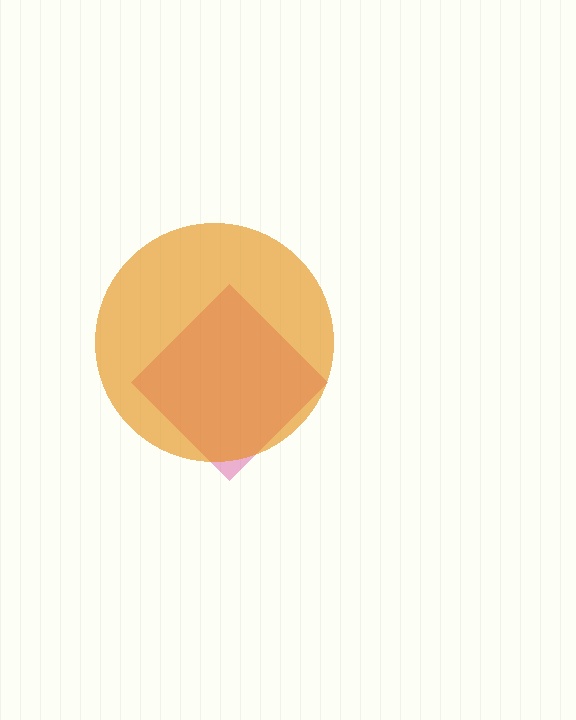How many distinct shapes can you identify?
There are 2 distinct shapes: a magenta diamond, an orange circle.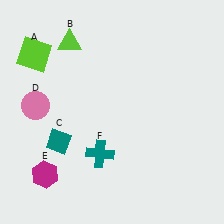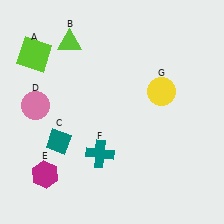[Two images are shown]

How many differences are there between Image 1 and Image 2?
There is 1 difference between the two images.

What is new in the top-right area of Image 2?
A yellow circle (G) was added in the top-right area of Image 2.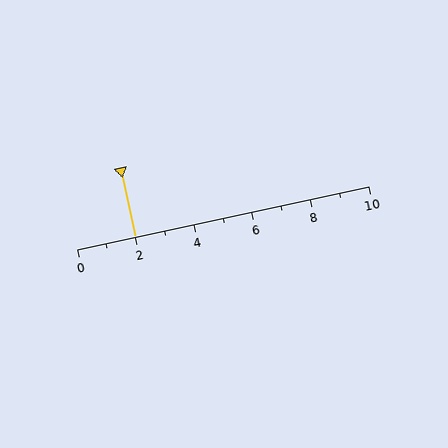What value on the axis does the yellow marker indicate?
The marker indicates approximately 2.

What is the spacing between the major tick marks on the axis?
The major ticks are spaced 2 apart.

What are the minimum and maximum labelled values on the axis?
The axis runs from 0 to 10.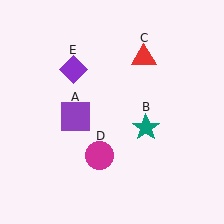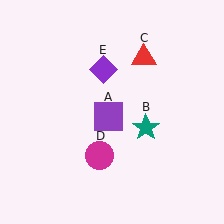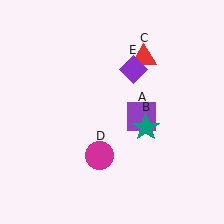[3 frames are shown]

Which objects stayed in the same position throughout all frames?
Teal star (object B) and red triangle (object C) and magenta circle (object D) remained stationary.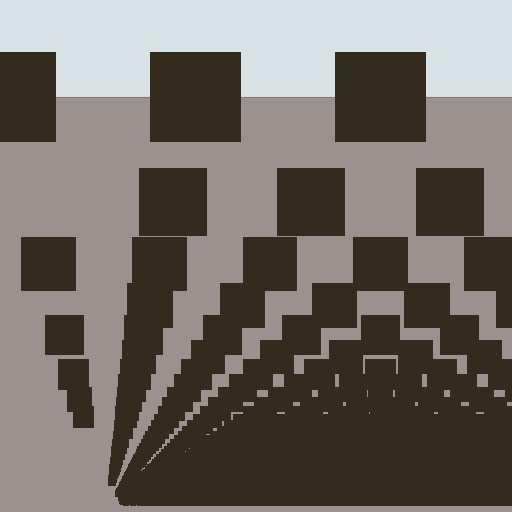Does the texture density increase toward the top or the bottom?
Density increases toward the bottom.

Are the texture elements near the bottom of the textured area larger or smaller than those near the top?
Smaller. The gradient is inverted — elements near the bottom are smaller and denser.